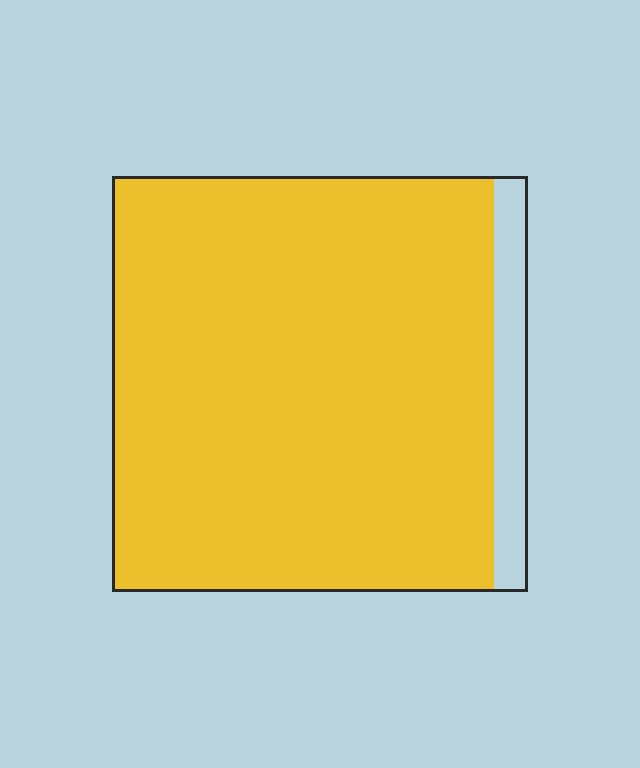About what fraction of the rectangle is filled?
About nine tenths (9/10).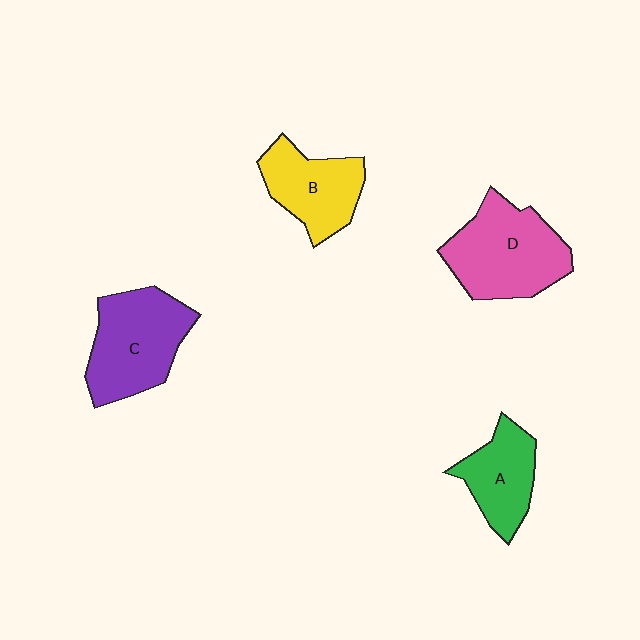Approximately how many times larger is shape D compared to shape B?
Approximately 1.4 times.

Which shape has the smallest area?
Shape A (green).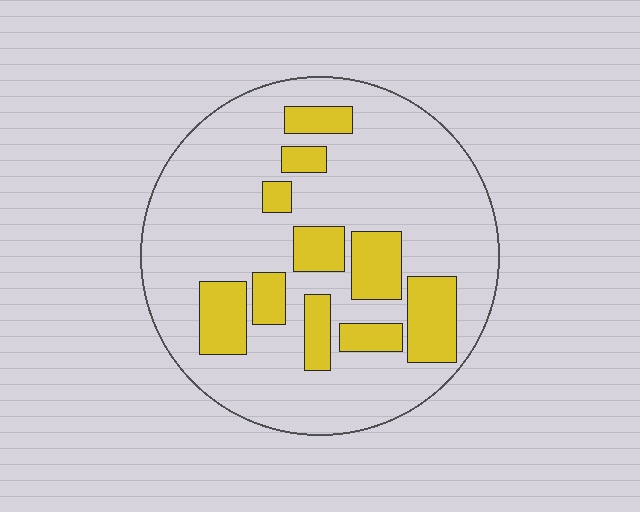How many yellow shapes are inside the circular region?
10.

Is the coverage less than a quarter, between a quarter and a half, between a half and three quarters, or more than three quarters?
Less than a quarter.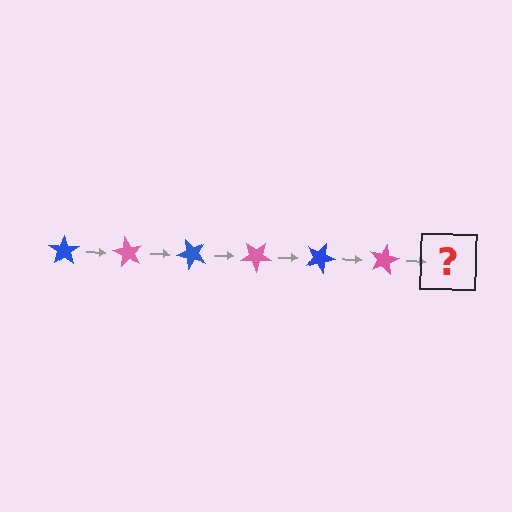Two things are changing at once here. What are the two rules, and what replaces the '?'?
The two rules are that it rotates 60 degrees each step and the color cycles through blue and pink. The '?' should be a blue star, rotated 360 degrees from the start.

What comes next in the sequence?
The next element should be a blue star, rotated 360 degrees from the start.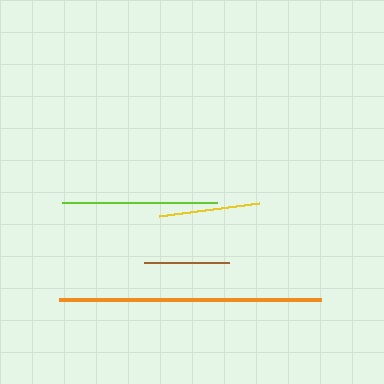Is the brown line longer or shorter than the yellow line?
The yellow line is longer than the brown line.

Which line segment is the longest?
The orange line is the longest at approximately 262 pixels.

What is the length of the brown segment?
The brown segment is approximately 85 pixels long.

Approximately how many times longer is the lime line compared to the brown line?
The lime line is approximately 1.8 times the length of the brown line.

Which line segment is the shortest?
The brown line is the shortest at approximately 85 pixels.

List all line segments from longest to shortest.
From longest to shortest: orange, lime, yellow, brown.